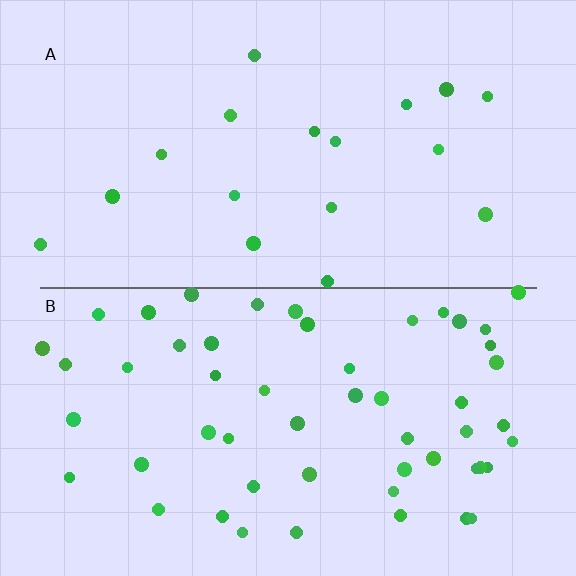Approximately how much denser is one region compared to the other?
Approximately 3.0× — region B over region A.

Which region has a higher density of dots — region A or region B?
B (the bottom).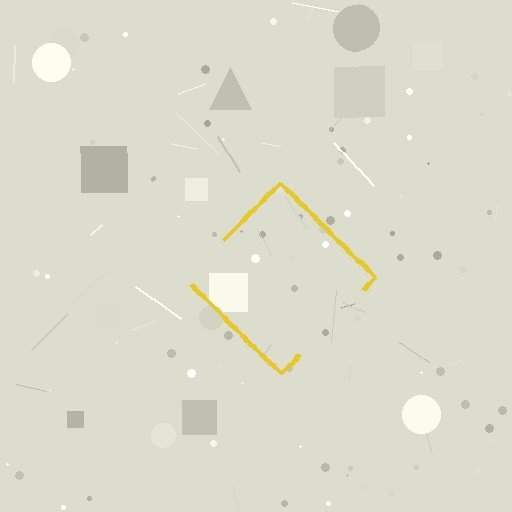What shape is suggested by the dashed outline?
The dashed outline suggests a diamond.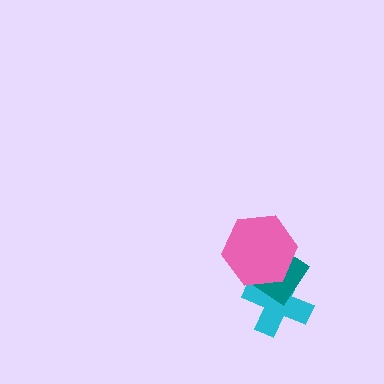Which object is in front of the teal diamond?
The pink hexagon is in front of the teal diamond.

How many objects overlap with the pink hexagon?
2 objects overlap with the pink hexagon.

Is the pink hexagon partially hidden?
No, no other shape covers it.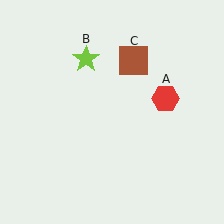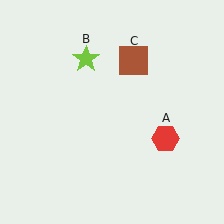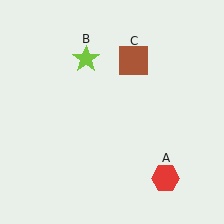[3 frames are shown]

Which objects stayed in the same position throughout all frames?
Lime star (object B) and brown square (object C) remained stationary.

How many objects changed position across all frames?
1 object changed position: red hexagon (object A).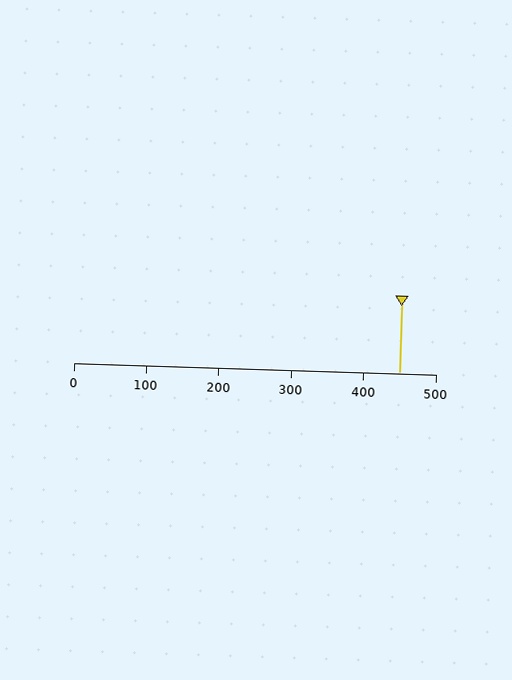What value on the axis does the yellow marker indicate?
The marker indicates approximately 450.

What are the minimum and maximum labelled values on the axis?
The axis runs from 0 to 500.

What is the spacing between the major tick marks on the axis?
The major ticks are spaced 100 apart.